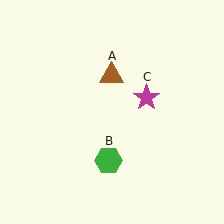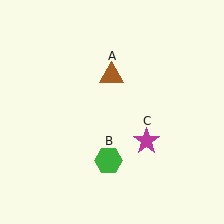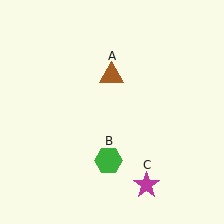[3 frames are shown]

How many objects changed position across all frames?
1 object changed position: magenta star (object C).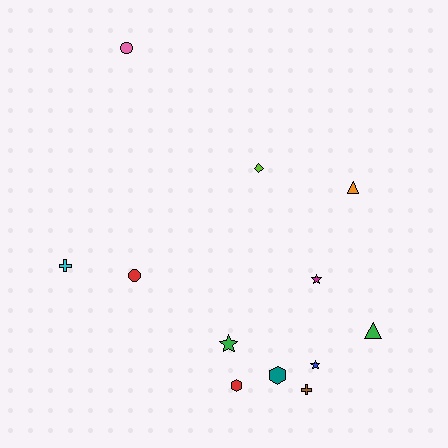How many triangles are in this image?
There are 2 triangles.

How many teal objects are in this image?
There is 1 teal object.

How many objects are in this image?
There are 12 objects.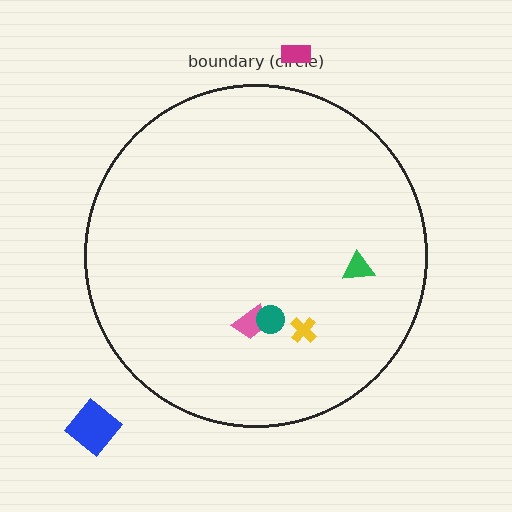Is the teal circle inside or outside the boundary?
Inside.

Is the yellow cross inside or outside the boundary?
Inside.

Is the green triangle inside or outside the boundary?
Inside.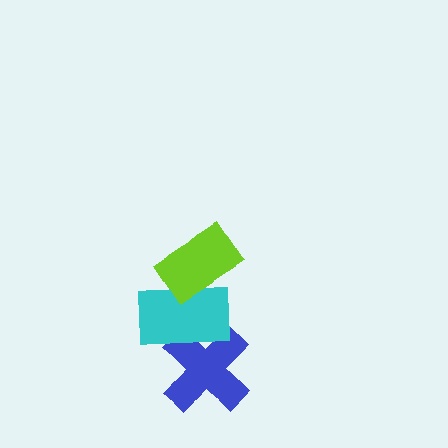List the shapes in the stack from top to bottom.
From top to bottom: the lime rectangle, the cyan rectangle, the blue cross.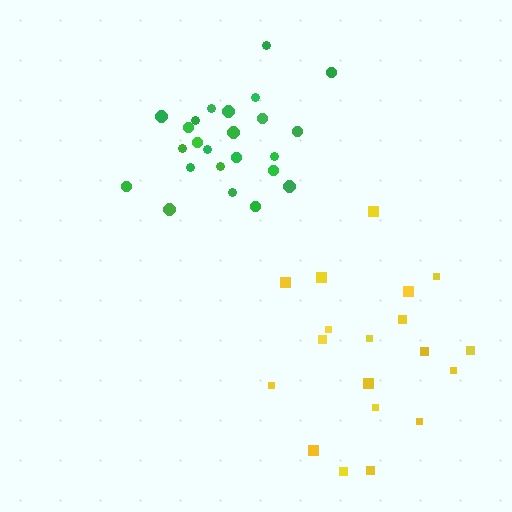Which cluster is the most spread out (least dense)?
Yellow.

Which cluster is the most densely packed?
Green.